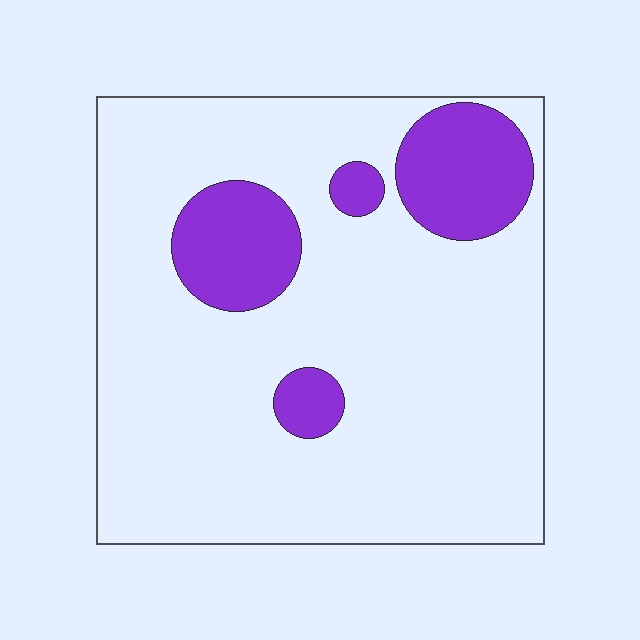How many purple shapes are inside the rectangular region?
4.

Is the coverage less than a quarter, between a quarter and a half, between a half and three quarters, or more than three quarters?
Less than a quarter.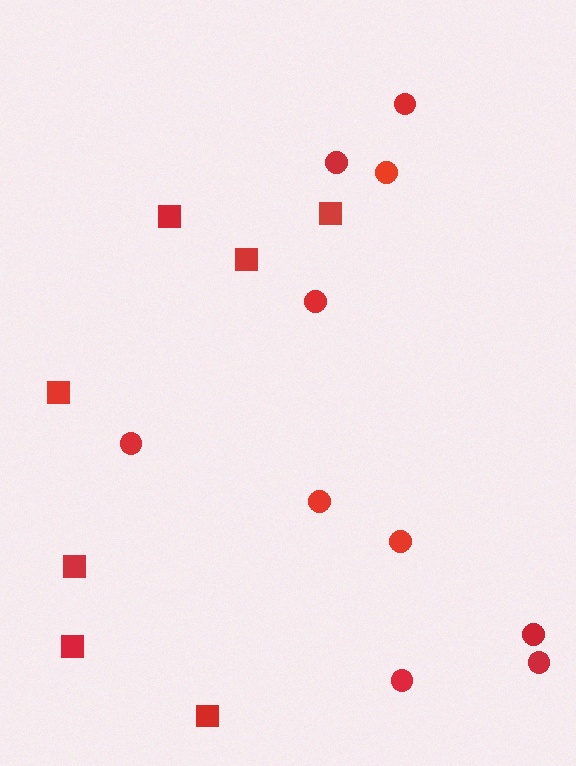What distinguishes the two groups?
There are 2 groups: one group of circles (10) and one group of squares (7).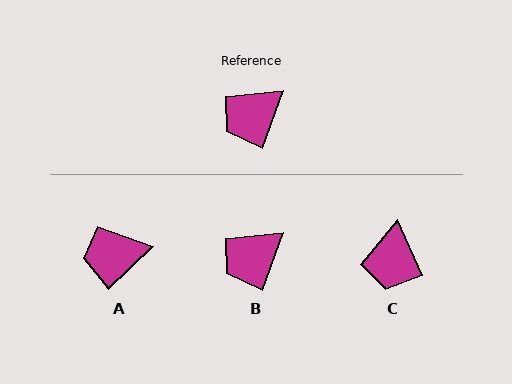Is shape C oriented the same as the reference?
No, it is off by about 45 degrees.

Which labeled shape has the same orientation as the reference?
B.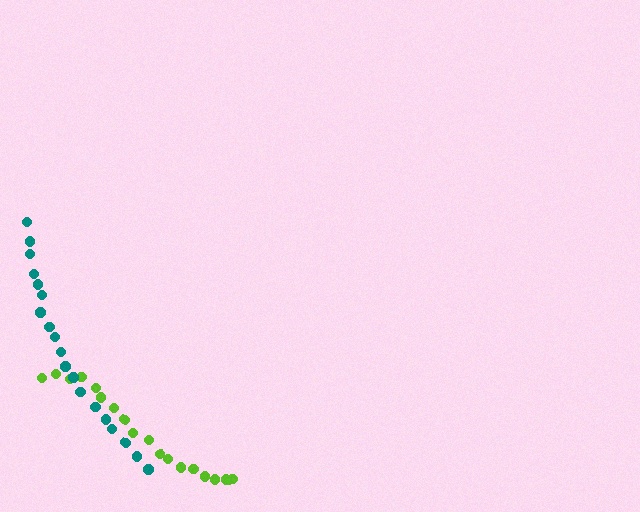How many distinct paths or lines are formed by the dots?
There are 2 distinct paths.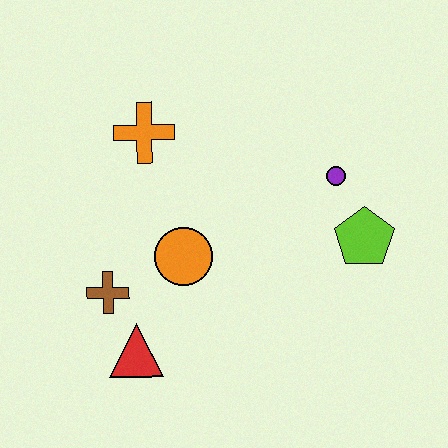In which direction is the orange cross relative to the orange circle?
The orange cross is above the orange circle.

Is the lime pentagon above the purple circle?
No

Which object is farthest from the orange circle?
The lime pentagon is farthest from the orange circle.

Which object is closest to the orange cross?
The orange circle is closest to the orange cross.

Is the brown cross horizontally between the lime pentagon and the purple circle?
No